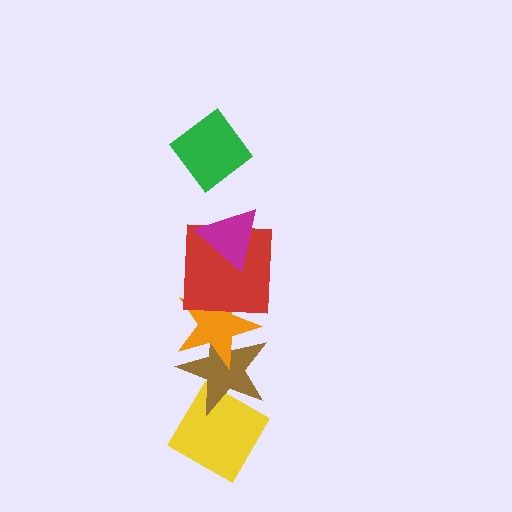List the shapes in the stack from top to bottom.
From top to bottom: the green diamond, the magenta triangle, the red square, the orange star, the brown star, the yellow diamond.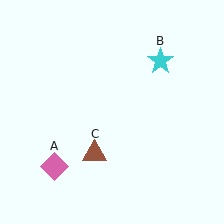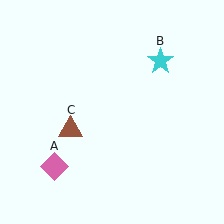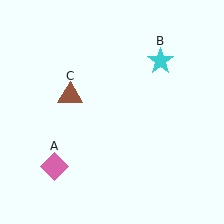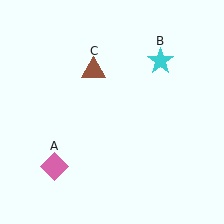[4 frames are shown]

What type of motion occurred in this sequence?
The brown triangle (object C) rotated clockwise around the center of the scene.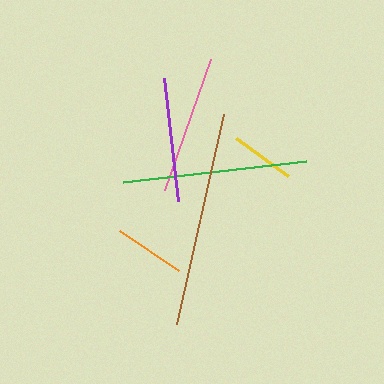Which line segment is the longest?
The brown line is the longest at approximately 215 pixels.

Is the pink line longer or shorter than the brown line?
The brown line is longer than the pink line.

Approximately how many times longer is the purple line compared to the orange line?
The purple line is approximately 1.7 times the length of the orange line.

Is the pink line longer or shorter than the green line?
The green line is longer than the pink line.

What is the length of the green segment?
The green segment is approximately 184 pixels long.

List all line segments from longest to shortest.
From longest to shortest: brown, green, pink, purple, orange, yellow.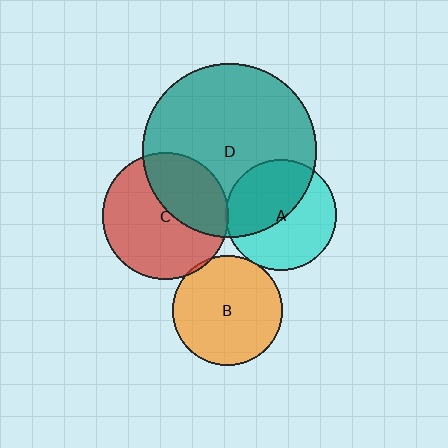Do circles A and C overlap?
Yes.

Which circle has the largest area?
Circle D (teal).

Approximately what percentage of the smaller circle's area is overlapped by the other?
Approximately 5%.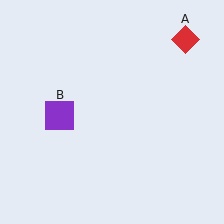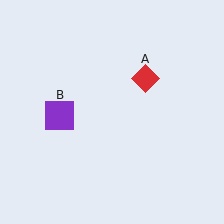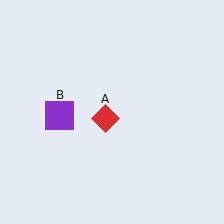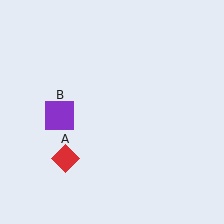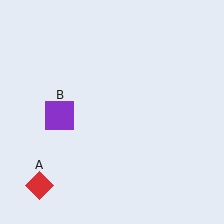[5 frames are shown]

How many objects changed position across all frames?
1 object changed position: red diamond (object A).